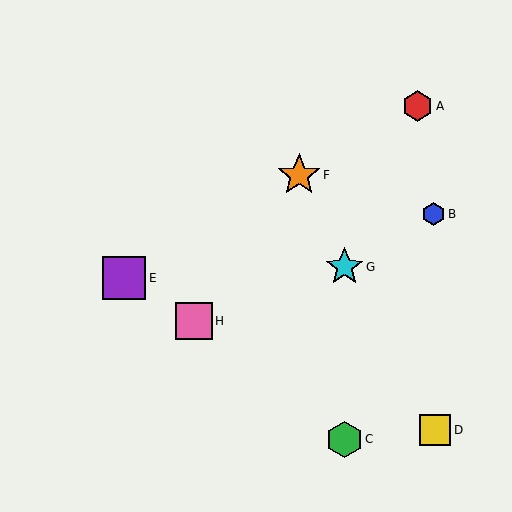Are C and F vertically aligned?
No, C is at x≈344 and F is at x≈299.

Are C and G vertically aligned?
Yes, both are at x≈344.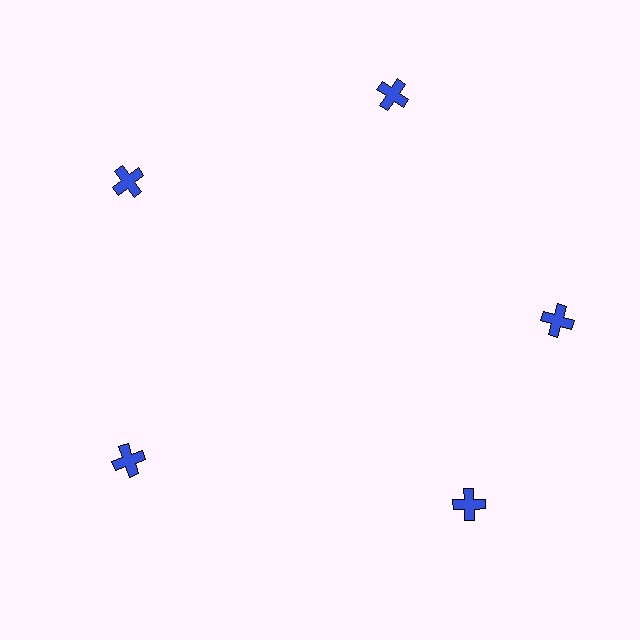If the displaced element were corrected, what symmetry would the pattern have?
It would have 5-fold rotational symmetry — the pattern would map onto itself every 72 degrees.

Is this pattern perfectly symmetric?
No. The 5 blue crosses are arranged in a ring, but one element near the 5 o'clock position is rotated out of alignment along the ring, breaking the 5-fold rotational symmetry.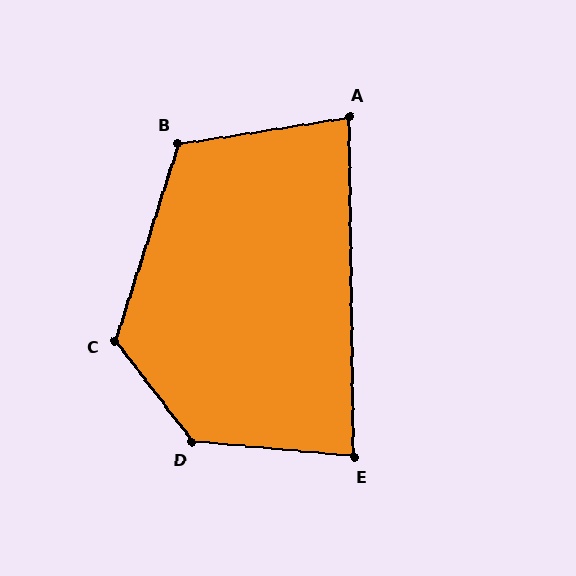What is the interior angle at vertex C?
Approximately 125 degrees (obtuse).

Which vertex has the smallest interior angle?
A, at approximately 82 degrees.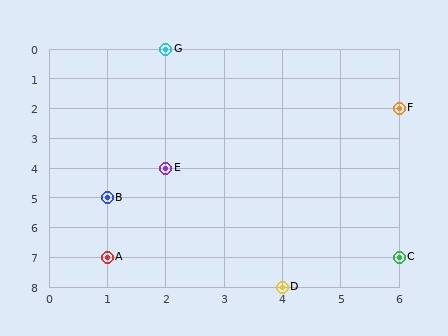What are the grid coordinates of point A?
Point A is at grid coordinates (1, 7).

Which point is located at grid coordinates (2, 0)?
Point G is at (2, 0).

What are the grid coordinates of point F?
Point F is at grid coordinates (6, 2).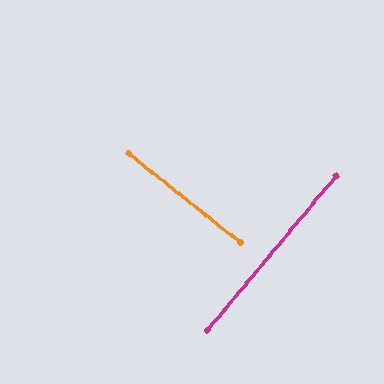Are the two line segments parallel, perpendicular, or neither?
Perpendicular — they meet at approximately 89°.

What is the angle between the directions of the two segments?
Approximately 89 degrees.